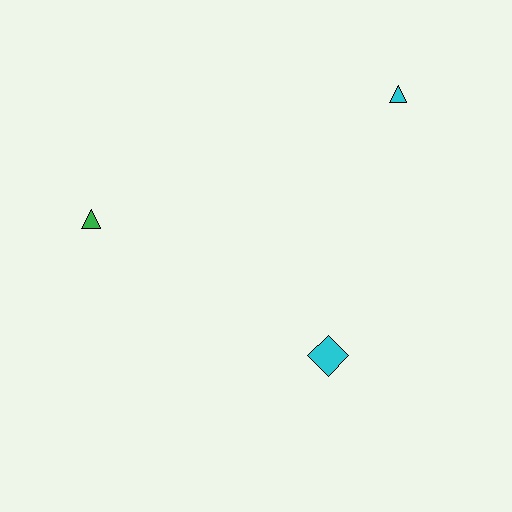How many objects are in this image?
There are 3 objects.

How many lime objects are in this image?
There are no lime objects.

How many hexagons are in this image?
There are no hexagons.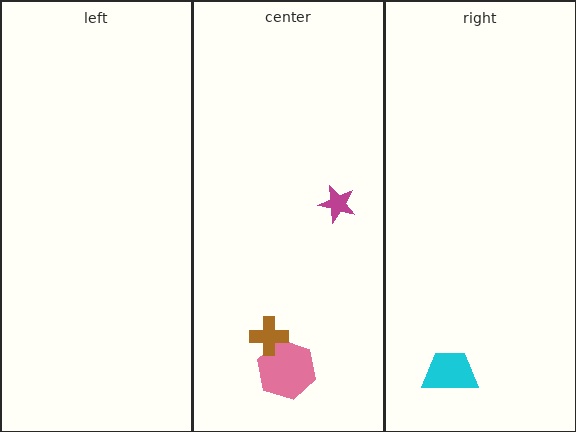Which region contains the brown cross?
The center region.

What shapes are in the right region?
The cyan trapezoid.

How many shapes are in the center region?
3.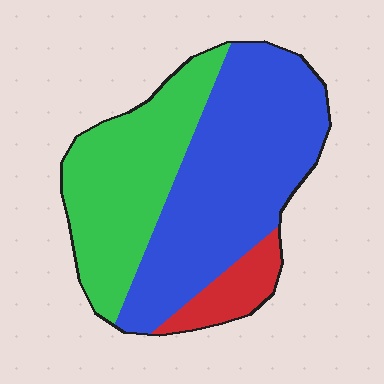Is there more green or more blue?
Blue.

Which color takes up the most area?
Blue, at roughly 55%.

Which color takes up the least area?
Red, at roughly 10%.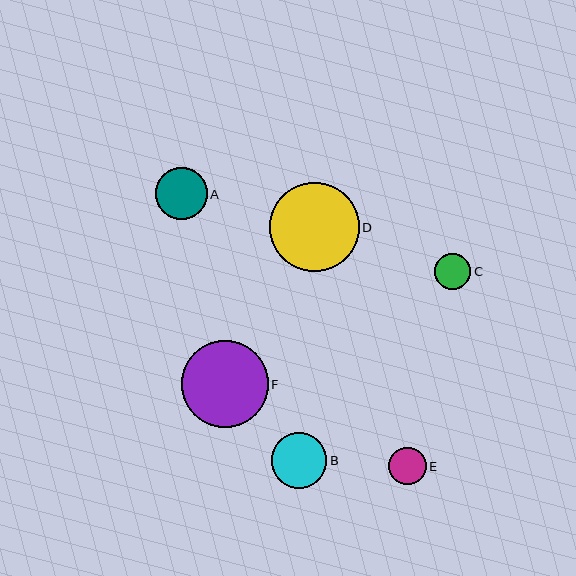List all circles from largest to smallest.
From largest to smallest: D, F, B, A, E, C.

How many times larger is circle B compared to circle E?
Circle B is approximately 1.5 times the size of circle E.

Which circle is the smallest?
Circle C is the smallest with a size of approximately 36 pixels.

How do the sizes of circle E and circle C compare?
Circle E and circle C are approximately the same size.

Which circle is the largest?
Circle D is the largest with a size of approximately 90 pixels.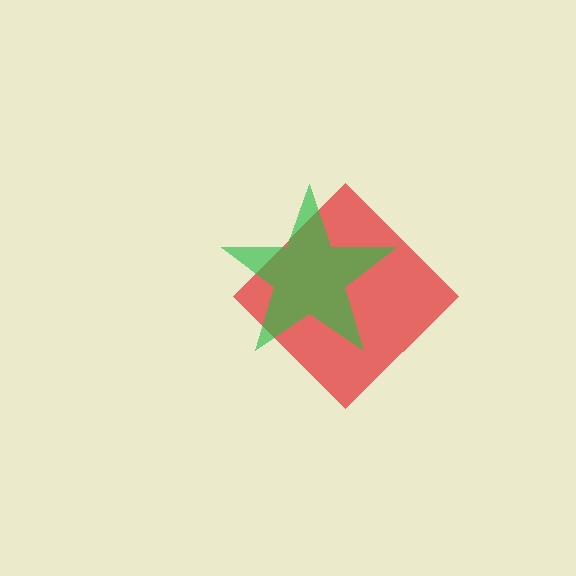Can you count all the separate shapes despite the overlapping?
Yes, there are 2 separate shapes.